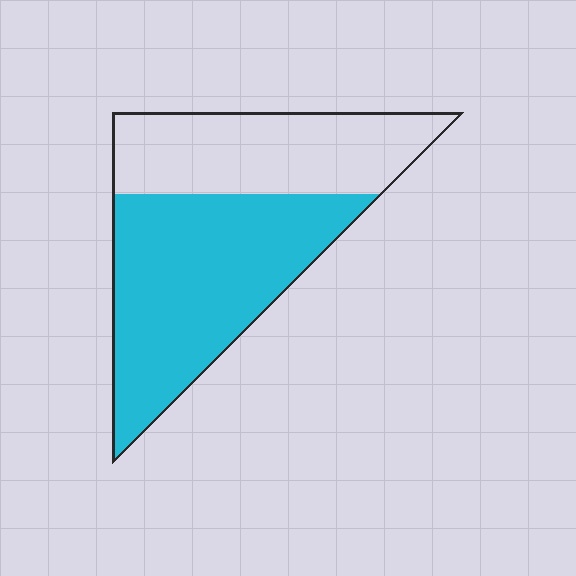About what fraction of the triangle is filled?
About three fifths (3/5).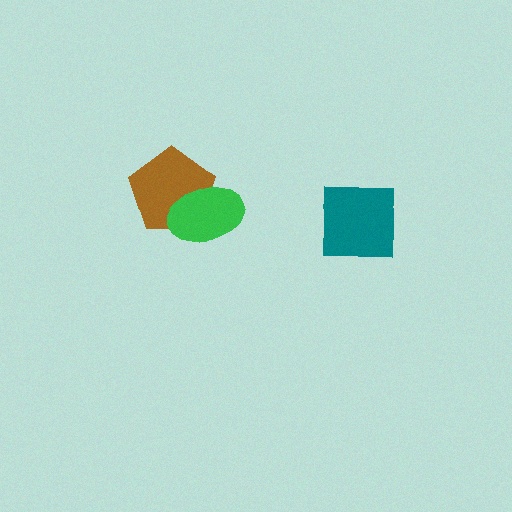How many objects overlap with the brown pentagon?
1 object overlaps with the brown pentagon.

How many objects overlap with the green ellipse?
1 object overlaps with the green ellipse.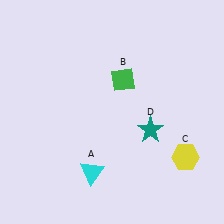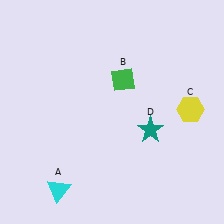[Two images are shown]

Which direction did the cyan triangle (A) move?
The cyan triangle (A) moved left.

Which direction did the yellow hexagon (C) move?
The yellow hexagon (C) moved up.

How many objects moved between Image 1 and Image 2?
2 objects moved between the two images.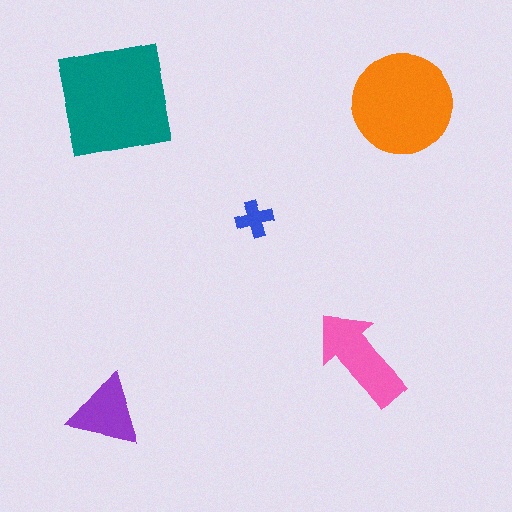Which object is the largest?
The teal square.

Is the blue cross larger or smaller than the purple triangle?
Smaller.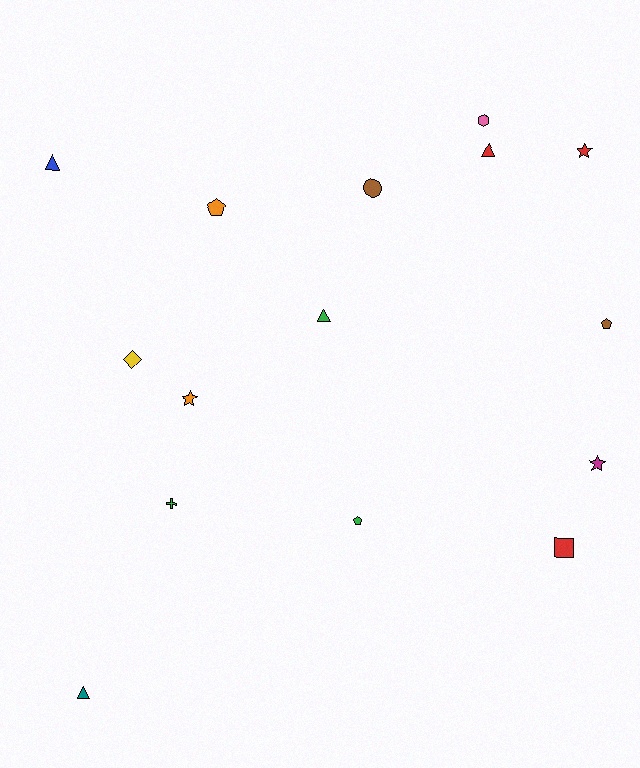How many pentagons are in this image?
There are 3 pentagons.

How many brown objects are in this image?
There are 2 brown objects.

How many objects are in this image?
There are 15 objects.